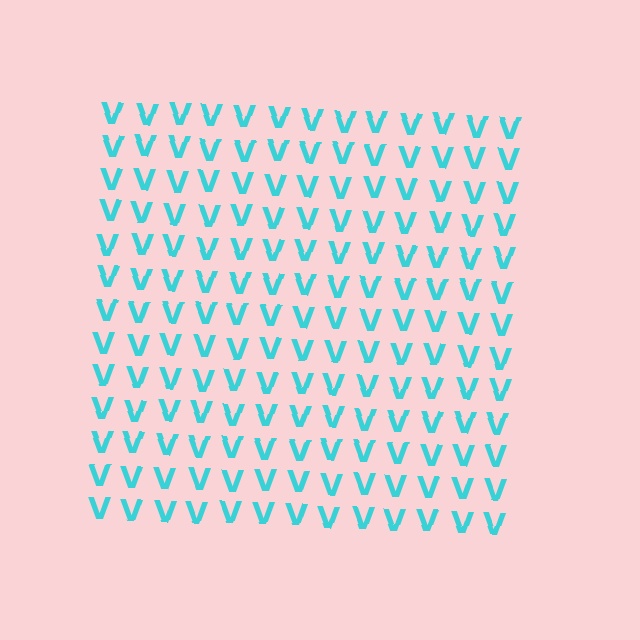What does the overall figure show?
The overall figure shows a square.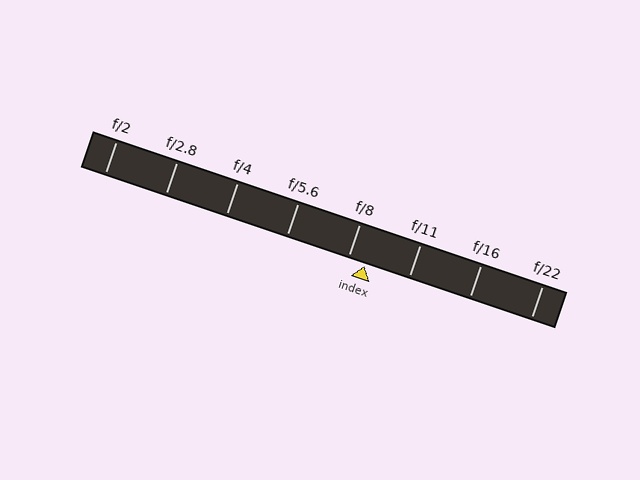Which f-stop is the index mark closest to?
The index mark is closest to f/8.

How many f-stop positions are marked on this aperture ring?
There are 8 f-stop positions marked.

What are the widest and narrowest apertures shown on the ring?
The widest aperture shown is f/2 and the narrowest is f/22.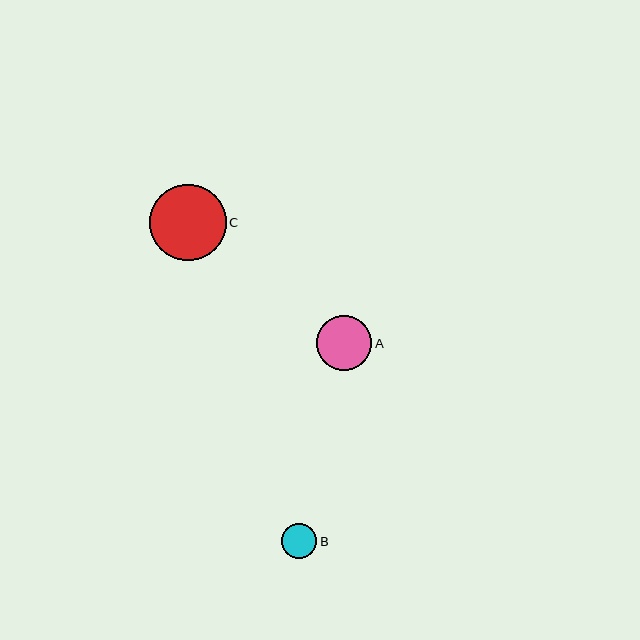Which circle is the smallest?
Circle B is the smallest with a size of approximately 35 pixels.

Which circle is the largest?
Circle C is the largest with a size of approximately 77 pixels.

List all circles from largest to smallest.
From largest to smallest: C, A, B.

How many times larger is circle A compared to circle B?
Circle A is approximately 1.6 times the size of circle B.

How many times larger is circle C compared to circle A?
Circle C is approximately 1.4 times the size of circle A.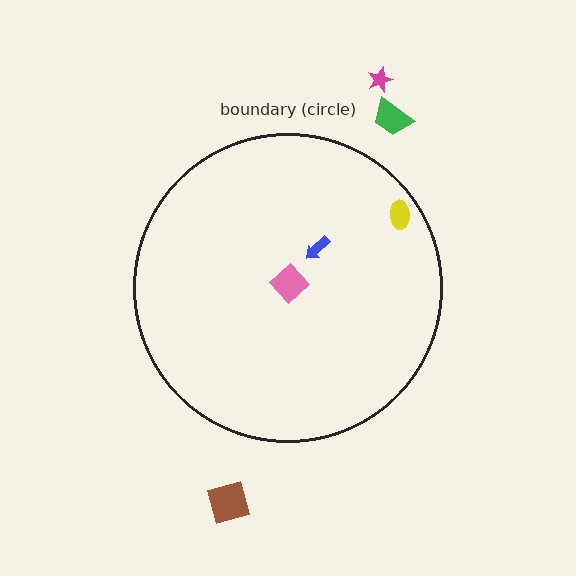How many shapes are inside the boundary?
3 inside, 3 outside.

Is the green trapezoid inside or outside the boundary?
Outside.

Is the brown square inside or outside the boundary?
Outside.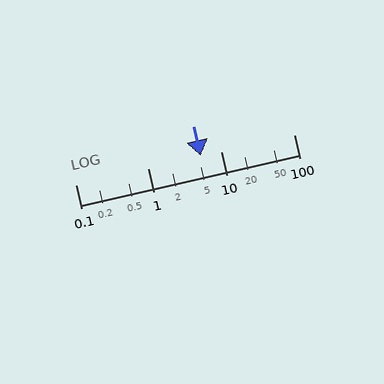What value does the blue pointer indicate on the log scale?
The pointer indicates approximately 5.2.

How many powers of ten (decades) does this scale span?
The scale spans 3 decades, from 0.1 to 100.